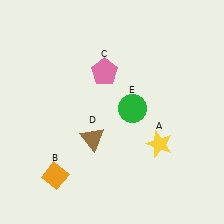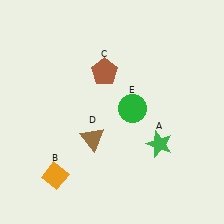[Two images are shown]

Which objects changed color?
A changed from yellow to green. C changed from pink to brown.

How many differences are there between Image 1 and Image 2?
There are 2 differences between the two images.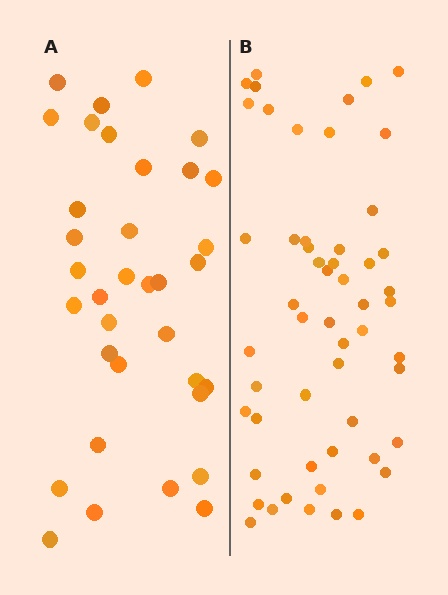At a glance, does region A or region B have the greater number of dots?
Region B (the right region) has more dots.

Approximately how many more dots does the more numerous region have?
Region B has approximately 20 more dots than region A.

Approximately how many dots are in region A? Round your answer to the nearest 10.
About 40 dots. (The exact count is 35, which rounds to 40.)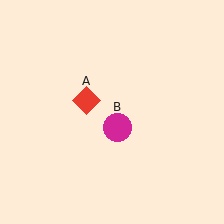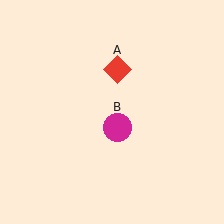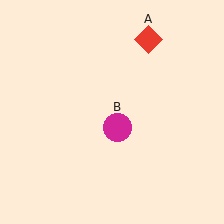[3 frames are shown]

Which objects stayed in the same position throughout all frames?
Magenta circle (object B) remained stationary.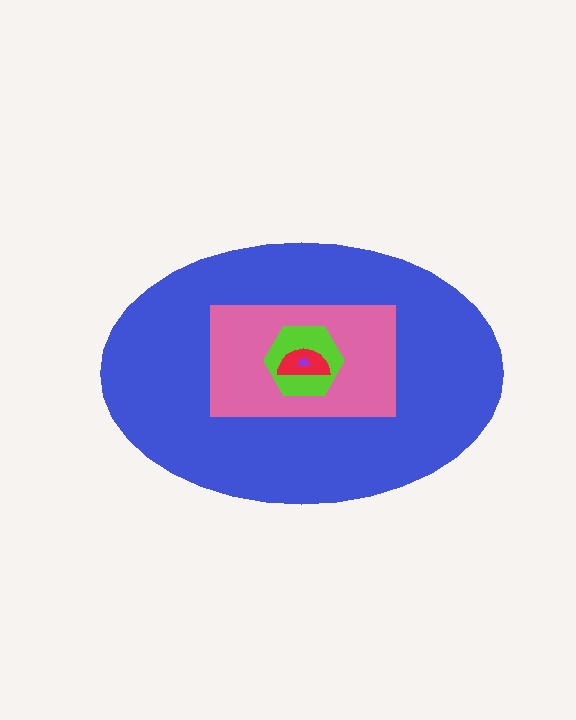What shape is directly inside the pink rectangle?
The lime hexagon.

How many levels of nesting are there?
5.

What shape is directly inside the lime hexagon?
The red semicircle.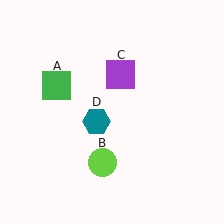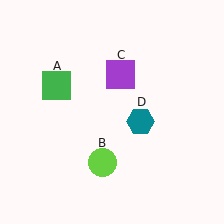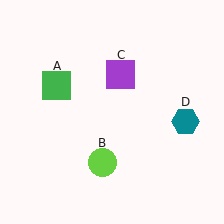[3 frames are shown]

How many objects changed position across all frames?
1 object changed position: teal hexagon (object D).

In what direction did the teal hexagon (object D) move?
The teal hexagon (object D) moved right.